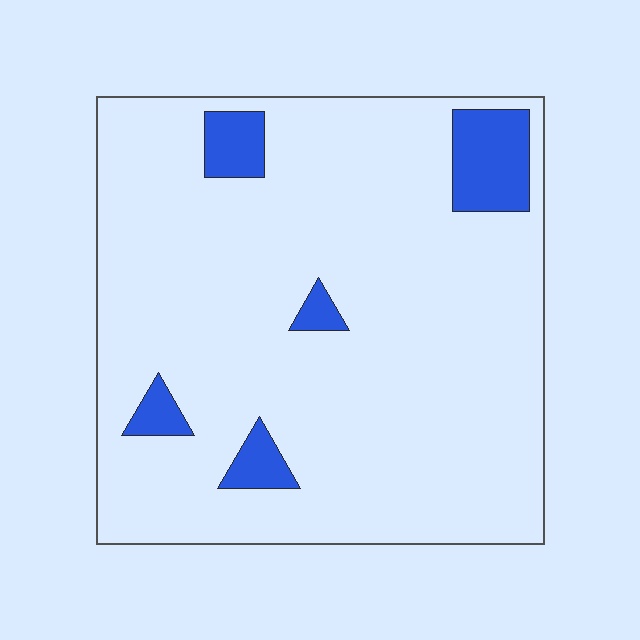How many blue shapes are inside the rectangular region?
5.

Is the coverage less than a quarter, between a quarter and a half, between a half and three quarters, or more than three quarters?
Less than a quarter.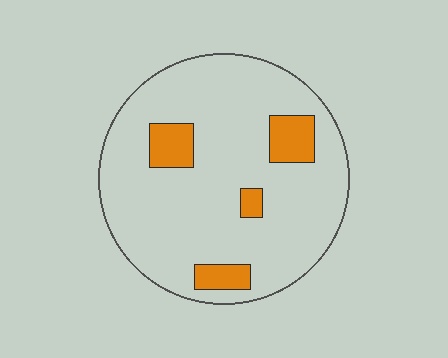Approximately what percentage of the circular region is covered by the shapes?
Approximately 15%.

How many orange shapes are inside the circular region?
4.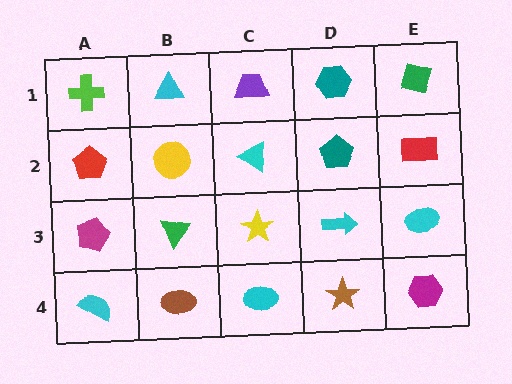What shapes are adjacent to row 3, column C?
A cyan triangle (row 2, column C), a cyan ellipse (row 4, column C), a green triangle (row 3, column B), a cyan arrow (row 3, column D).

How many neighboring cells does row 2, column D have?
4.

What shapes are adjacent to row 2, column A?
A lime cross (row 1, column A), a magenta pentagon (row 3, column A), a yellow circle (row 2, column B).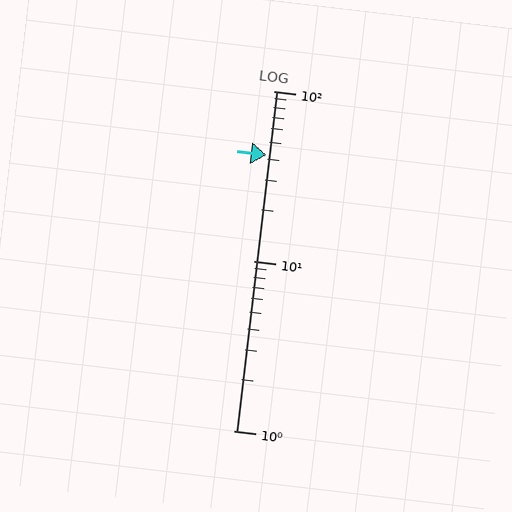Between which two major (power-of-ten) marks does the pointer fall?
The pointer is between 10 and 100.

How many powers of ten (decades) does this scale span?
The scale spans 2 decades, from 1 to 100.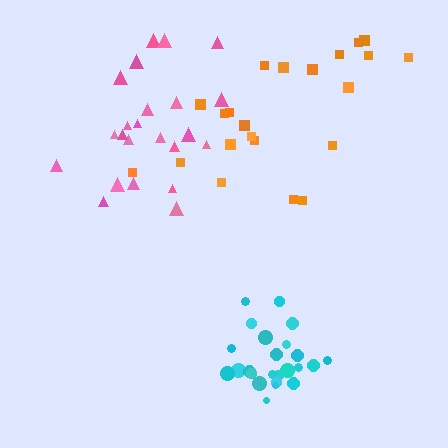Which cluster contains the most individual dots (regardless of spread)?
Cyan (26).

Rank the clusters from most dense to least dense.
cyan, pink, orange.